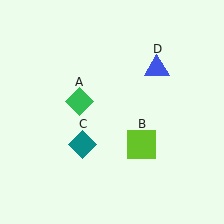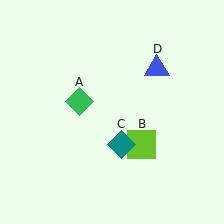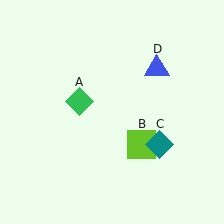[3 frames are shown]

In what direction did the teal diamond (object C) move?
The teal diamond (object C) moved right.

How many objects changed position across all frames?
1 object changed position: teal diamond (object C).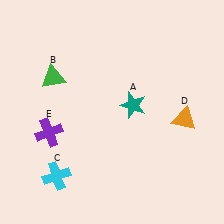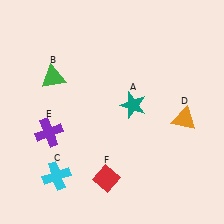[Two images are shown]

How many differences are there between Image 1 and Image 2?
There is 1 difference between the two images.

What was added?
A red diamond (F) was added in Image 2.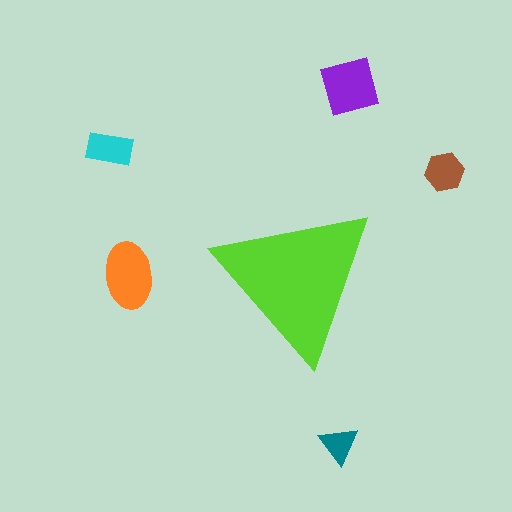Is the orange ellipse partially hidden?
No, the orange ellipse is fully visible.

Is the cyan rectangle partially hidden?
No, the cyan rectangle is fully visible.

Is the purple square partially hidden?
No, the purple square is fully visible.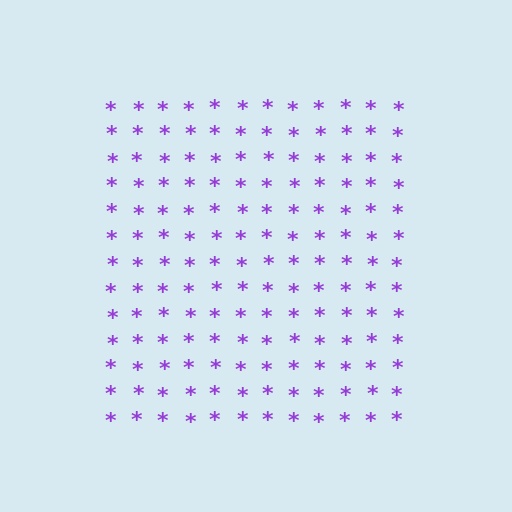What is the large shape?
The large shape is a square.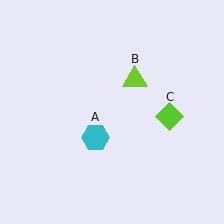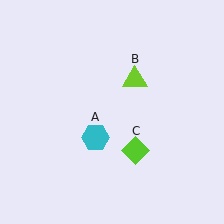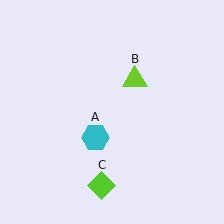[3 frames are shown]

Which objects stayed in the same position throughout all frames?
Cyan hexagon (object A) and lime triangle (object B) remained stationary.